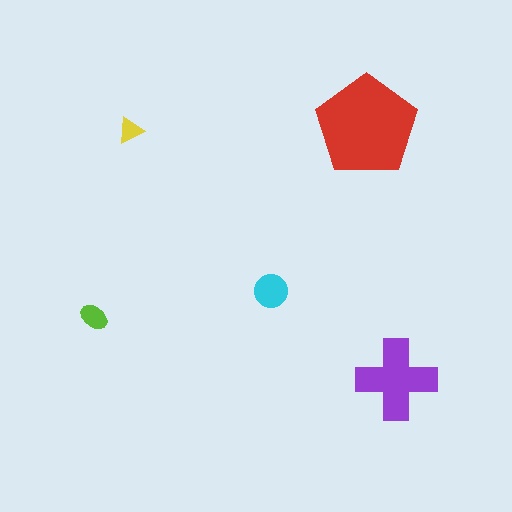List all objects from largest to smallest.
The red pentagon, the purple cross, the cyan circle, the lime ellipse, the yellow triangle.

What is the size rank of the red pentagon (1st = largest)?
1st.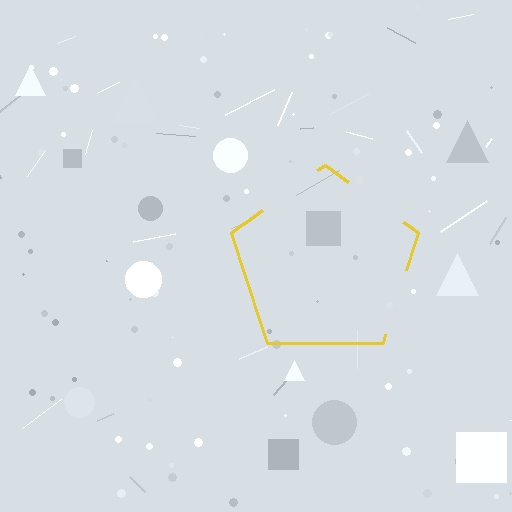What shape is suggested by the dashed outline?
The dashed outline suggests a pentagon.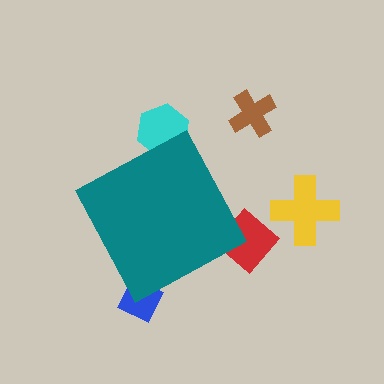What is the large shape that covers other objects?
A teal diamond.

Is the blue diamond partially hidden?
Yes, the blue diamond is partially hidden behind the teal diamond.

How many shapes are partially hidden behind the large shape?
3 shapes are partially hidden.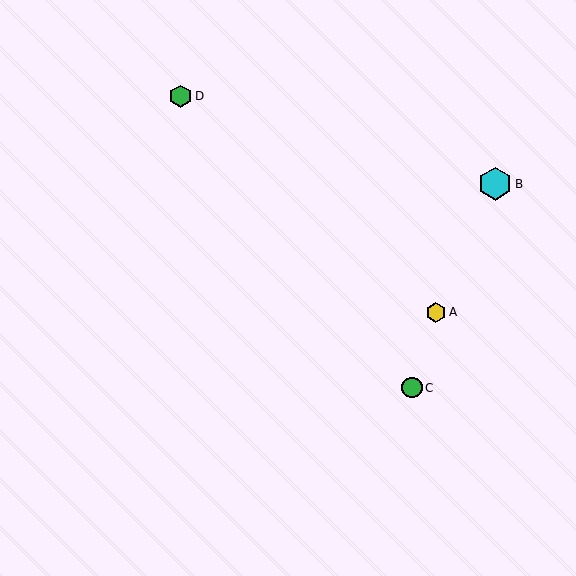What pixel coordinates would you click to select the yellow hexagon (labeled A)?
Click at (436, 312) to select the yellow hexagon A.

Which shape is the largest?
The cyan hexagon (labeled B) is the largest.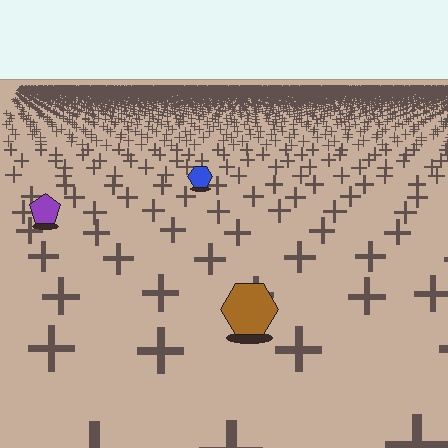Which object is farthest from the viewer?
The blue hexagon is farthest from the viewer. It appears smaller and the ground texture around it is denser.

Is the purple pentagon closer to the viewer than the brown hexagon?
No. The brown hexagon is closer — you can tell from the texture gradient: the ground texture is coarser near it.